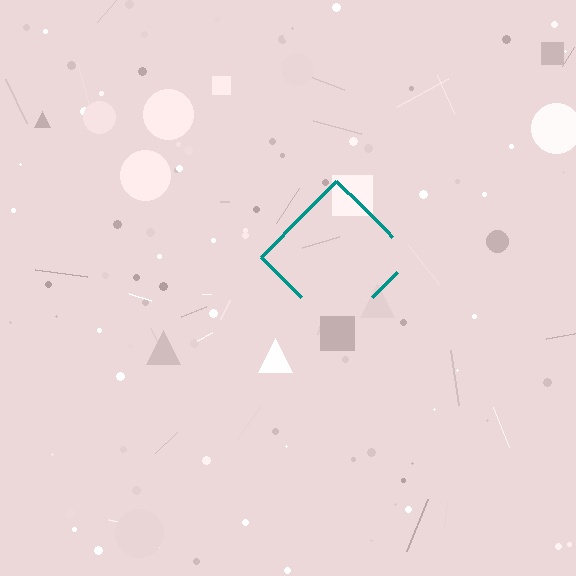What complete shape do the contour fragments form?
The contour fragments form a diamond.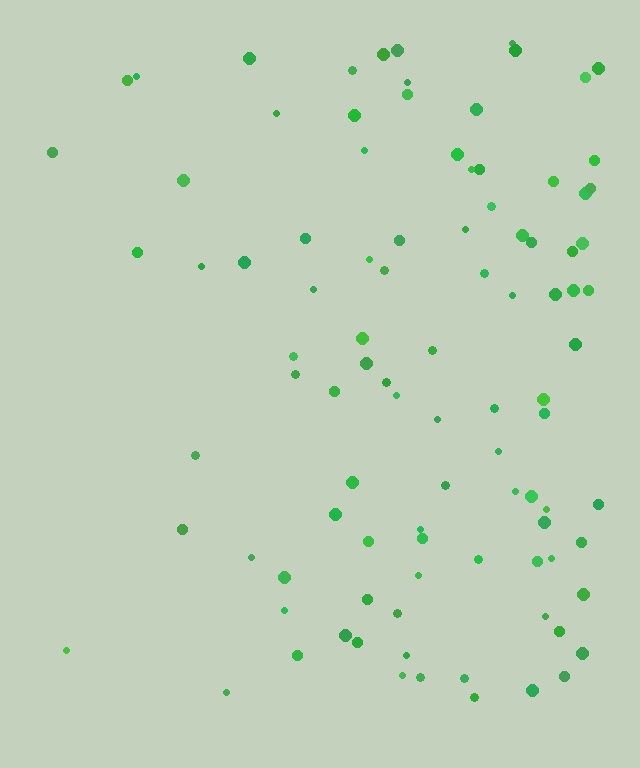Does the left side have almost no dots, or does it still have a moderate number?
Still a moderate number, just noticeably fewer than the right.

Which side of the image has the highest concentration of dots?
The right.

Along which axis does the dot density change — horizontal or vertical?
Horizontal.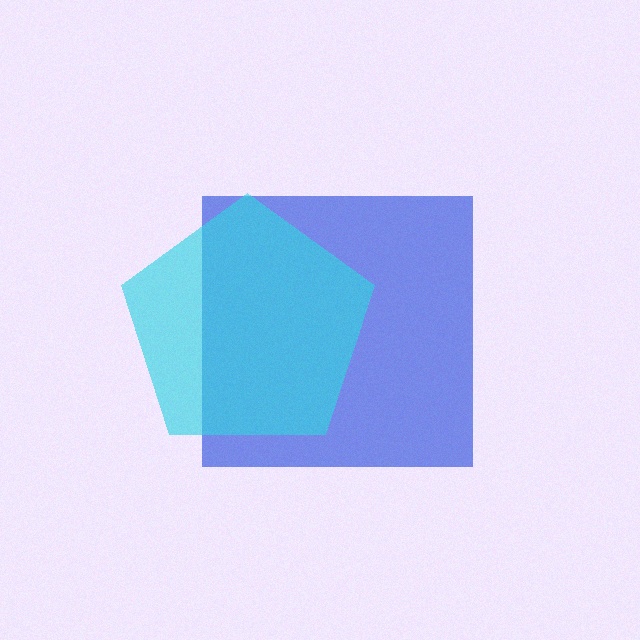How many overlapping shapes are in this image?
There are 2 overlapping shapes in the image.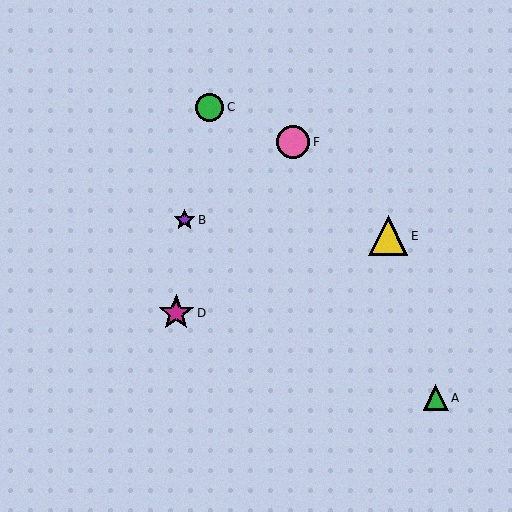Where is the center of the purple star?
The center of the purple star is at (184, 220).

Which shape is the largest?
The yellow triangle (labeled E) is the largest.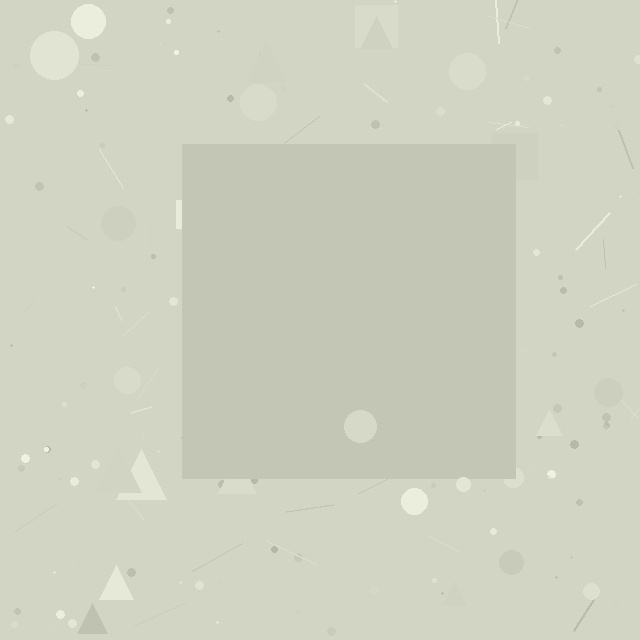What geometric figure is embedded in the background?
A square is embedded in the background.